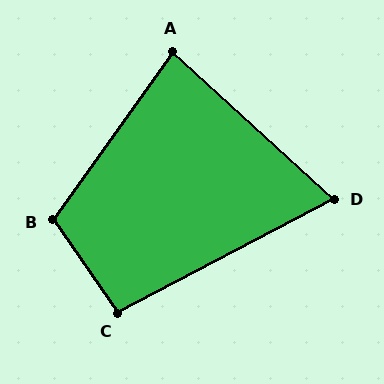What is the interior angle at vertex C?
Approximately 97 degrees (obtuse).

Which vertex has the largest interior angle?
B, at approximately 110 degrees.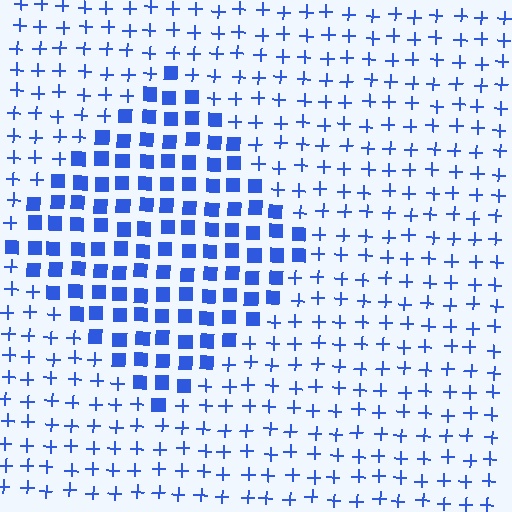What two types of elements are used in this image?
The image uses squares inside the diamond region and plus signs outside it.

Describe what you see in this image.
The image is filled with small blue elements arranged in a uniform grid. A diamond-shaped region contains squares, while the surrounding area contains plus signs. The boundary is defined purely by the change in element shape.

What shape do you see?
I see a diamond.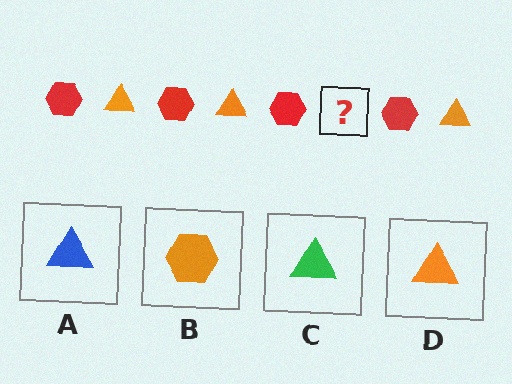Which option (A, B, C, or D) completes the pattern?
D.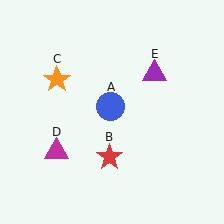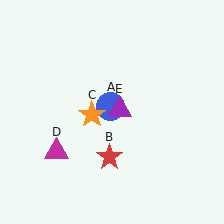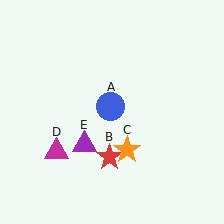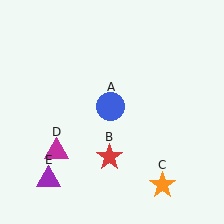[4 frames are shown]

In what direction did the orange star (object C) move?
The orange star (object C) moved down and to the right.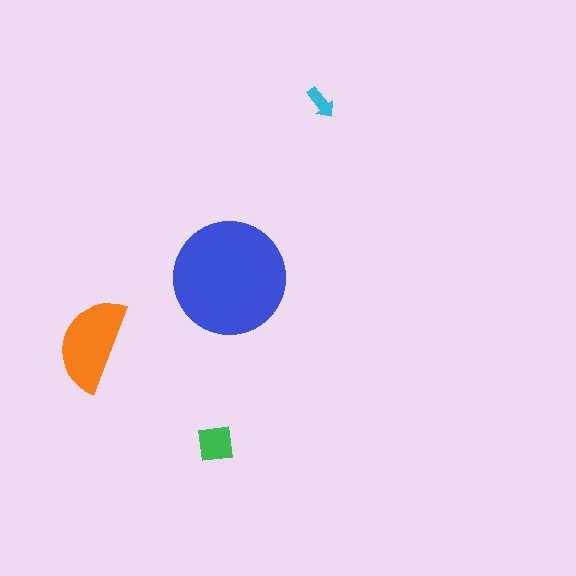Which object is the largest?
The blue circle.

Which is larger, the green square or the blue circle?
The blue circle.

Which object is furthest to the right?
The cyan arrow is rightmost.